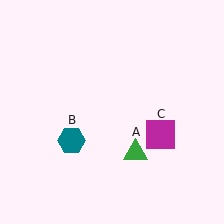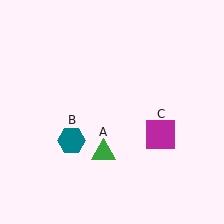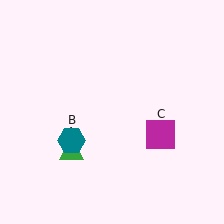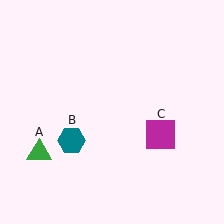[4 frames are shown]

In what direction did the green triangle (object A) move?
The green triangle (object A) moved left.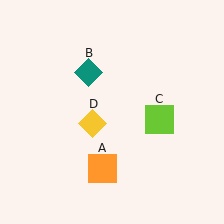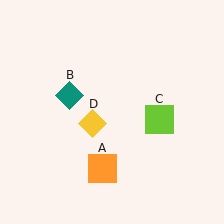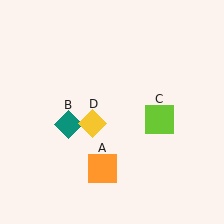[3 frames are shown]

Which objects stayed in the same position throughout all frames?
Orange square (object A) and lime square (object C) and yellow diamond (object D) remained stationary.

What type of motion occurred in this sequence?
The teal diamond (object B) rotated counterclockwise around the center of the scene.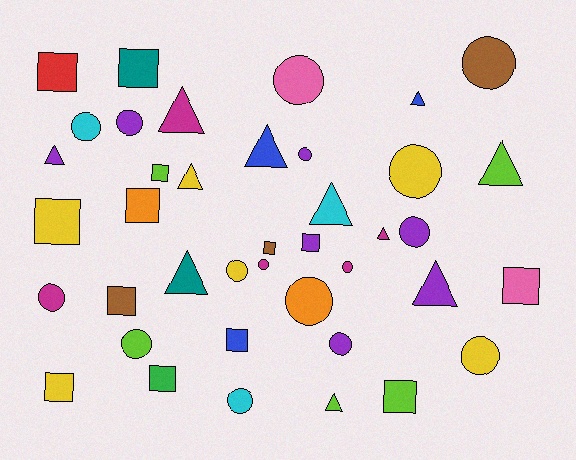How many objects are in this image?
There are 40 objects.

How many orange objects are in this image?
There are 2 orange objects.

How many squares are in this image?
There are 13 squares.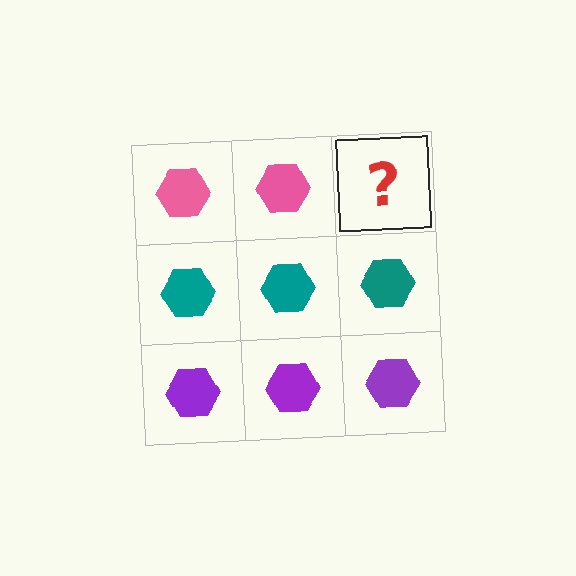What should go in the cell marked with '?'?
The missing cell should contain a pink hexagon.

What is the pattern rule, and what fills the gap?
The rule is that each row has a consistent color. The gap should be filled with a pink hexagon.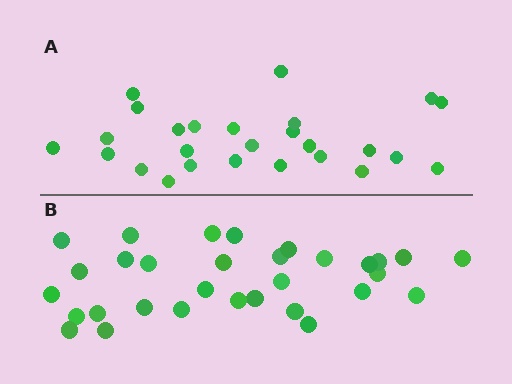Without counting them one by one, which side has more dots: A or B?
Region B (the bottom region) has more dots.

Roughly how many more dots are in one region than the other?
Region B has about 5 more dots than region A.